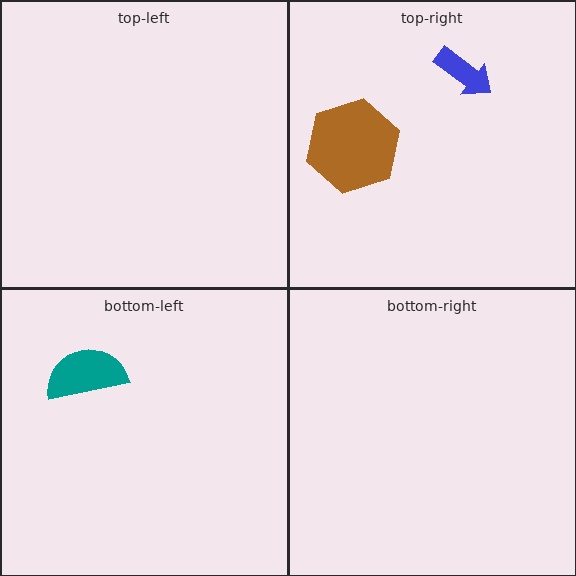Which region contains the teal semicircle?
The bottom-left region.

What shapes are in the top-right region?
The brown hexagon, the blue arrow.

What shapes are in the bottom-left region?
The teal semicircle.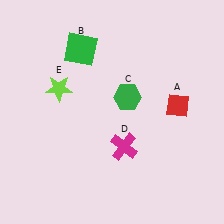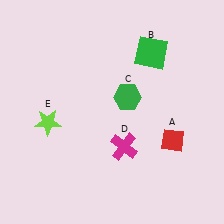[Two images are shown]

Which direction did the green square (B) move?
The green square (B) moved right.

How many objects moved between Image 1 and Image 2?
3 objects moved between the two images.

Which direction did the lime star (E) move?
The lime star (E) moved down.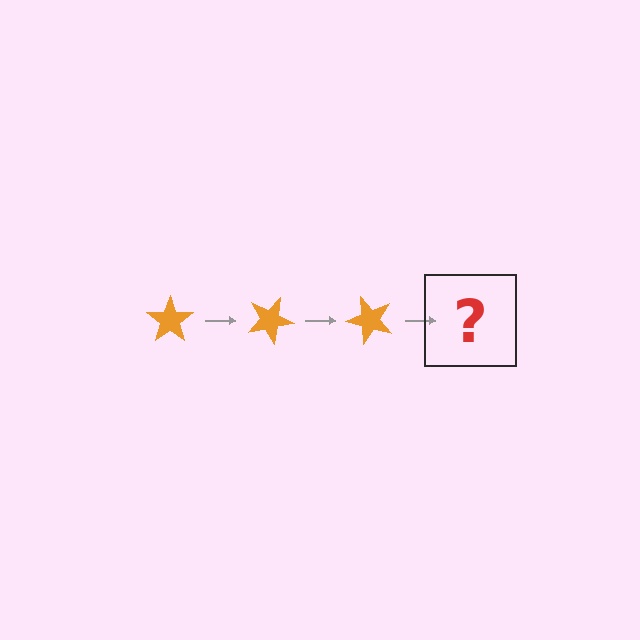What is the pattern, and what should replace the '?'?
The pattern is that the star rotates 25 degrees each step. The '?' should be an orange star rotated 75 degrees.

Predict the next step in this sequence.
The next step is an orange star rotated 75 degrees.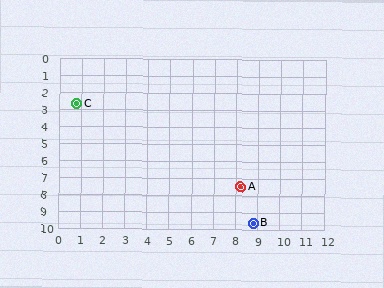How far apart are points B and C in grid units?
Points B and C are about 10.6 grid units apart.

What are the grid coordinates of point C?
Point C is at approximately (0.8, 2.7).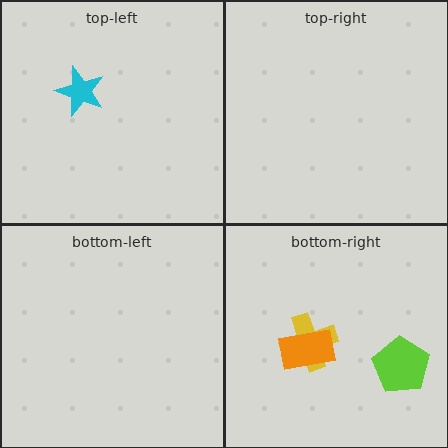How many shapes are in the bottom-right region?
3.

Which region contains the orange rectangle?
The bottom-right region.